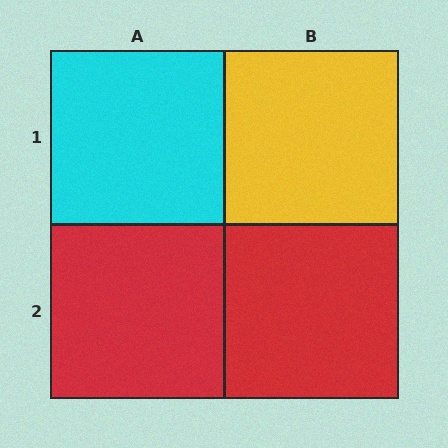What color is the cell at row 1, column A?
Cyan.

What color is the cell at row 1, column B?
Yellow.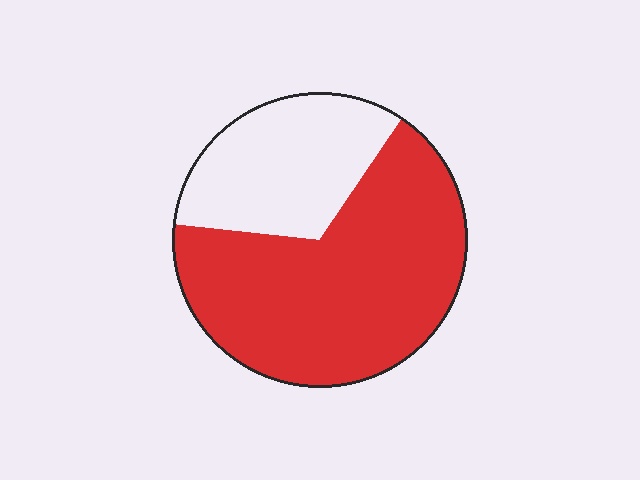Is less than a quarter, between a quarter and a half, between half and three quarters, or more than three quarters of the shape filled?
Between half and three quarters.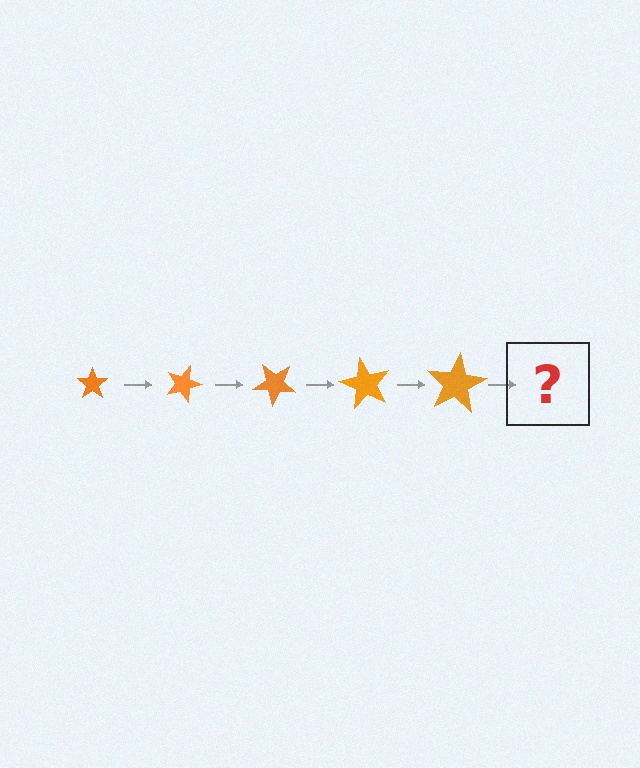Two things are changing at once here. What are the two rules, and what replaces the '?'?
The two rules are that the star grows larger each step and it rotates 20 degrees each step. The '?' should be a star, larger than the previous one and rotated 100 degrees from the start.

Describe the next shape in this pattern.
It should be a star, larger than the previous one and rotated 100 degrees from the start.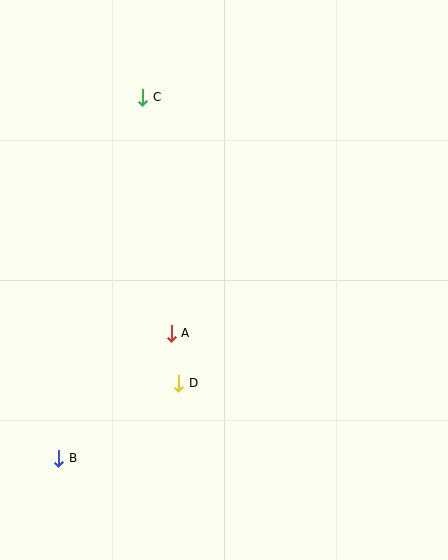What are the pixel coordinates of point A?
Point A is at (171, 333).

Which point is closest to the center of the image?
Point A at (171, 333) is closest to the center.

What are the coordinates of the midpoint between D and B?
The midpoint between D and B is at (119, 421).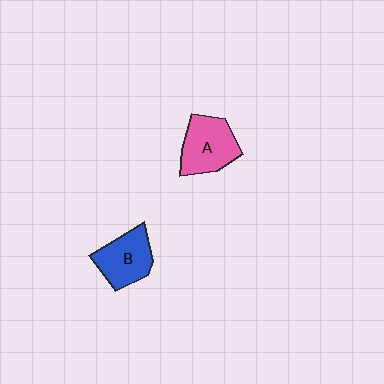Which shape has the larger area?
Shape A (pink).